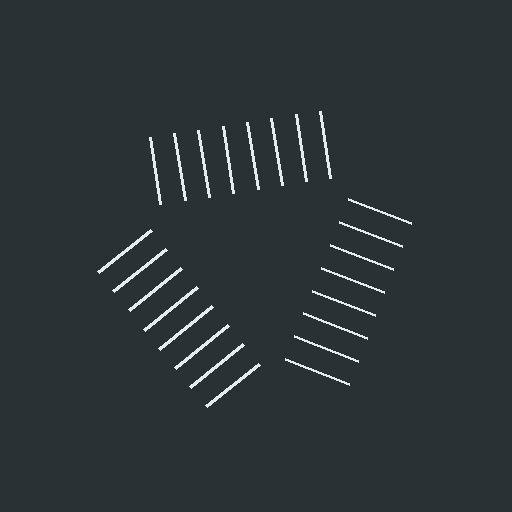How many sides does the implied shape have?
3 sides — the line-ends trace a triangle.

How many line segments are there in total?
24 — 8 along each of the 3 edges.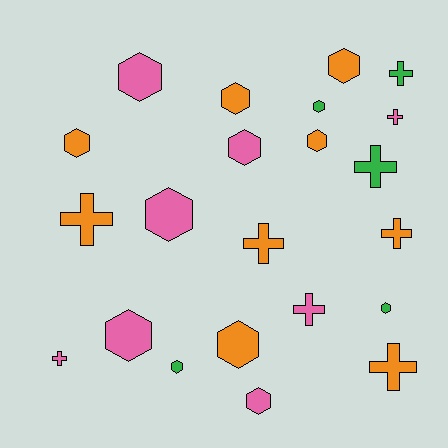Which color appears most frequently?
Orange, with 9 objects.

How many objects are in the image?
There are 22 objects.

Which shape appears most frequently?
Hexagon, with 13 objects.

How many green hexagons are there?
There are 3 green hexagons.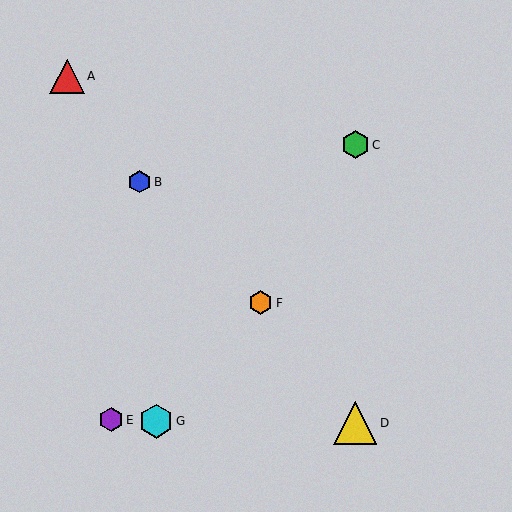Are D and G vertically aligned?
No, D is at x≈355 and G is at x≈156.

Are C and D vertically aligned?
Yes, both are at x≈355.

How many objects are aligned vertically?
2 objects (C, D) are aligned vertically.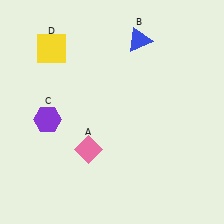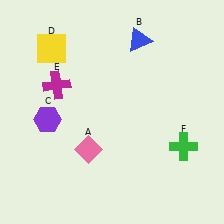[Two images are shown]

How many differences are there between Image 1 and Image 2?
There are 2 differences between the two images.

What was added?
A magenta cross (E), a green cross (F) were added in Image 2.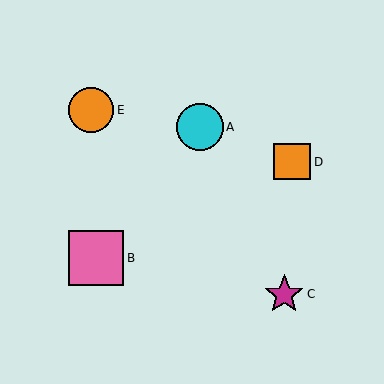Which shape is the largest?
The pink square (labeled B) is the largest.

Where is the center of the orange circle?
The center of the orange circle is at (91, 110).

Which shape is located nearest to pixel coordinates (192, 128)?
The cyan circle (labeled A) at (200, 127) is nearest to that location.